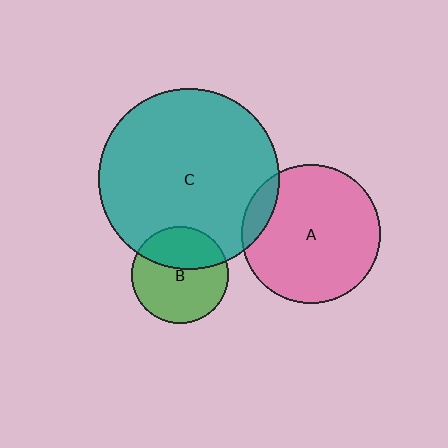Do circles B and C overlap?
Yes.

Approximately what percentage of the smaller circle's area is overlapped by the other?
Approximately 35%.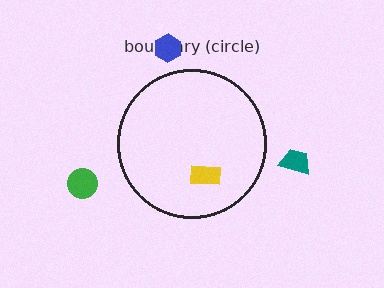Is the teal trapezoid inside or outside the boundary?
Outside.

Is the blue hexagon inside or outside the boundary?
Outside.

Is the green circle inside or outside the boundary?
Outside.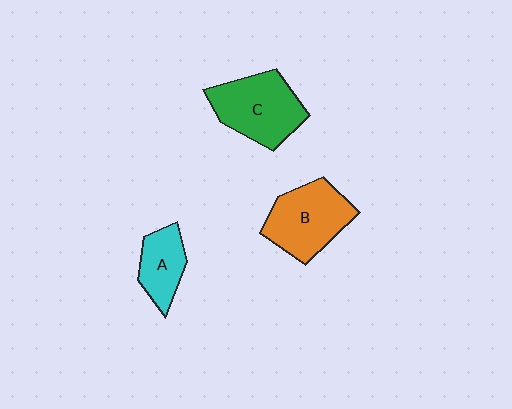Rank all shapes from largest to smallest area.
From largest to smallest: C (green), B (orange), A (cyan).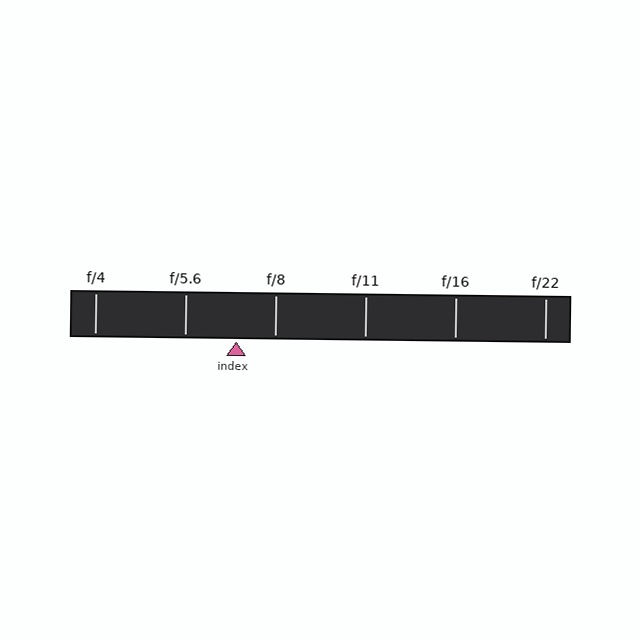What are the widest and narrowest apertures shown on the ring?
The widest aperture shown is f/4 and the narrowest is f/22.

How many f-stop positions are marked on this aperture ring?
There are 6 f-stop positions marked.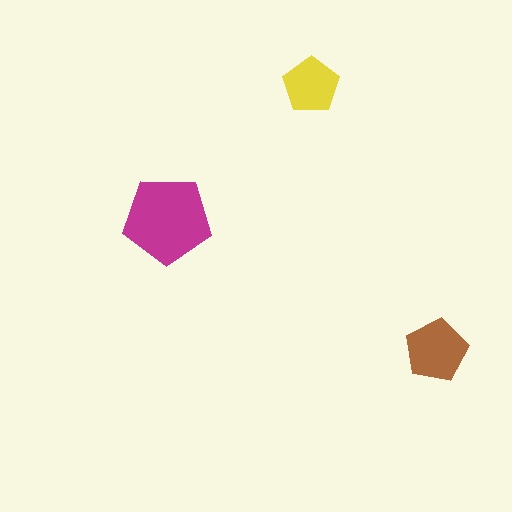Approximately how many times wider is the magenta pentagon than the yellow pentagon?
About 1.5 times wider.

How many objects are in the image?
There are 3 objects in the image.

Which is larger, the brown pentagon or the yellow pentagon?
The brown one.